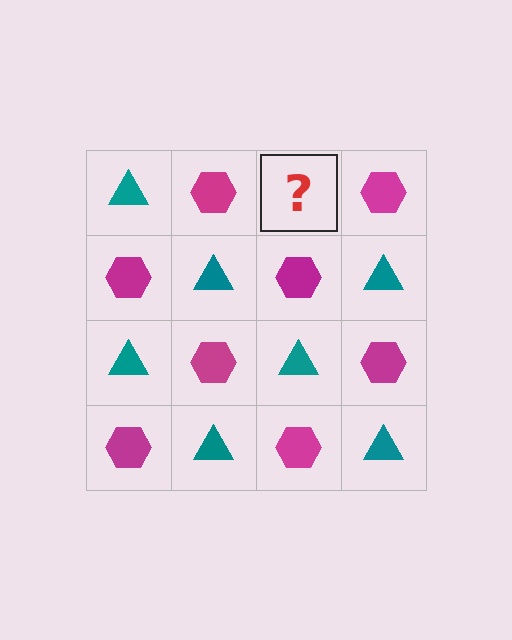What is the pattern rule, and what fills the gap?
The rule is that it alternates teal triangle and magenta hexagon in a checkerboard pattern. The gap should be filled with a teal triangle.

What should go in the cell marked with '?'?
The missing cell should contain a teal triangle.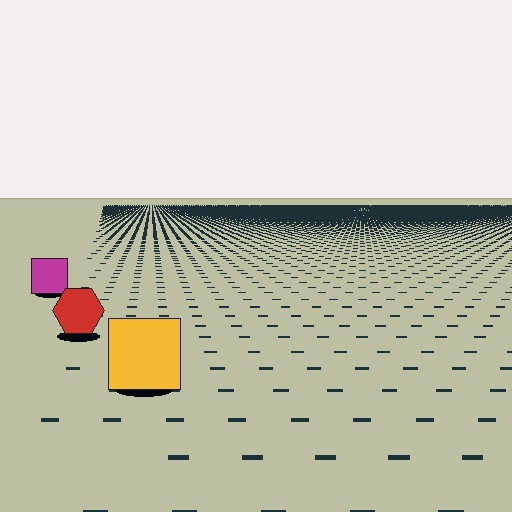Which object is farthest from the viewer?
The magenta square is farthest from the viewer. It appears smaller and the ground texture around it is denser.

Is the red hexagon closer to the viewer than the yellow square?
No. The yellow square is closer — you can tell from the texture gradient: the ground texture is coarser near it.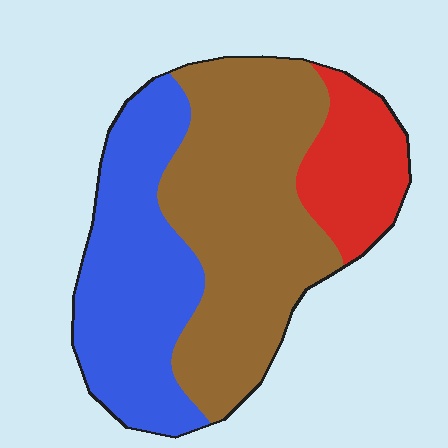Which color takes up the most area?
Brown, at roughly 50%.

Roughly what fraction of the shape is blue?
Blue covers 35% of the shape.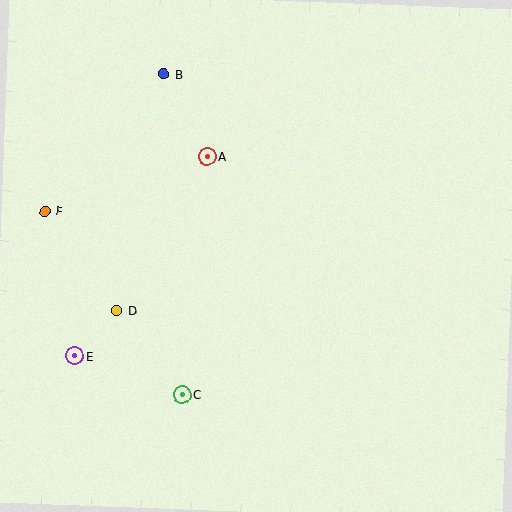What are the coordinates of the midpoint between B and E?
The midpoint between B and E is at (119, 215).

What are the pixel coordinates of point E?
Point E is at (75, 356).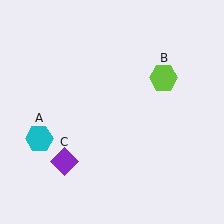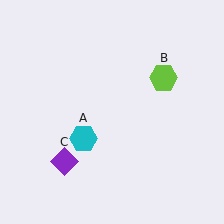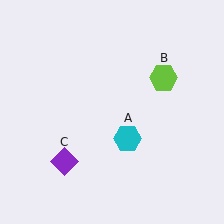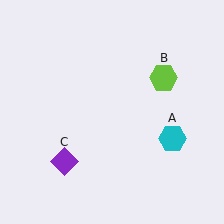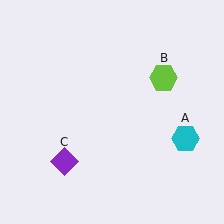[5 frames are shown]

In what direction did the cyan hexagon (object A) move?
The cyan hexagon (object A) moved right.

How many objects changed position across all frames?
1 object changed position: cyan hexagon (object A).